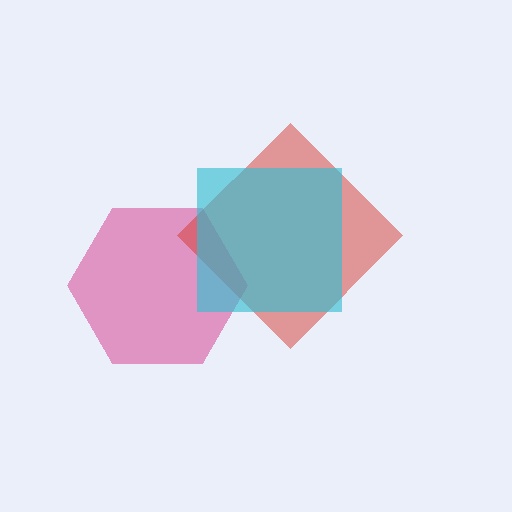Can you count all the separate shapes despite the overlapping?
Yes, there are 3 separate shapes.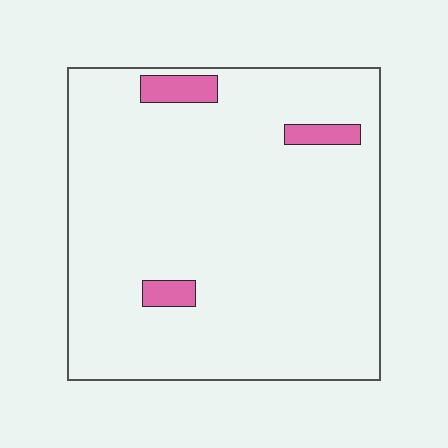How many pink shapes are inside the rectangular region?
3.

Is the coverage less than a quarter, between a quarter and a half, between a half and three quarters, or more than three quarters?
Less than a quarter.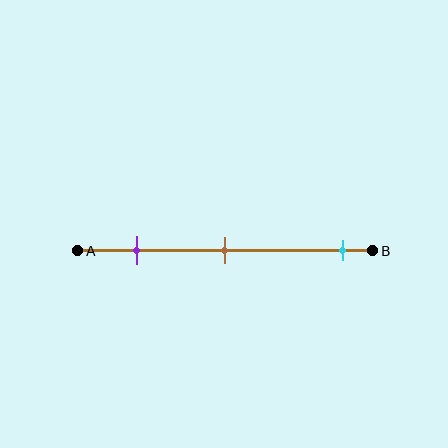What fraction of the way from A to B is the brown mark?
The brown mark is approximately 50% (0.5) of the way from A to B.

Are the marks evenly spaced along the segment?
No, the marks are not evenly spaced.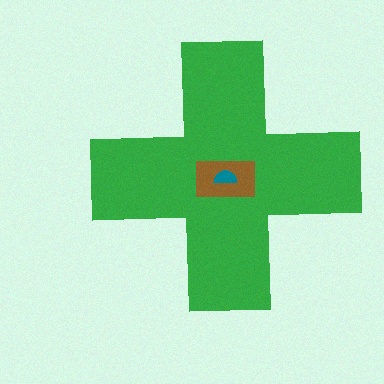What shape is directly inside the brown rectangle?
The teal semicircle.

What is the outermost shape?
The green cross.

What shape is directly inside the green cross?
The brown rectangle.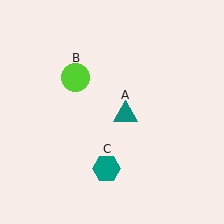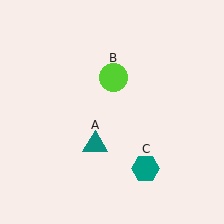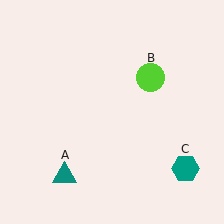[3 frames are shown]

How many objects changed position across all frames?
3 objects changed position: teal triangle (object A), lime circle (object B), teal hexagon (object C).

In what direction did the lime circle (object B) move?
The lime circle (object B) moved right.